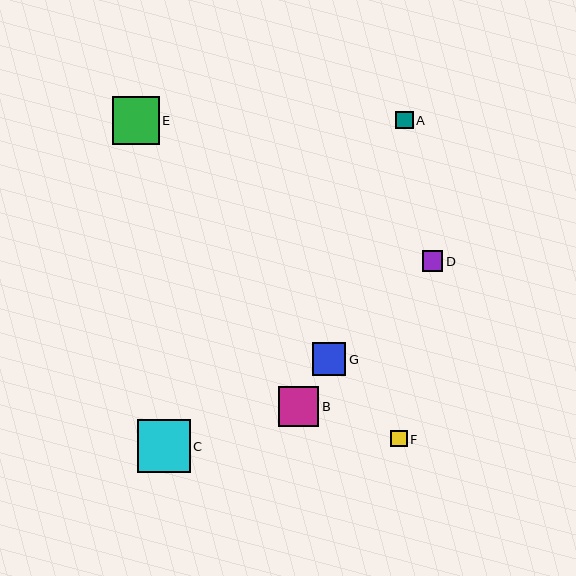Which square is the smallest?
Square F is the smallest with a size of approximately 16 pixels.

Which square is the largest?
Square C is the largest with a size of approximately 53 pixels.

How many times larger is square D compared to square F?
Square D is approximately 1.3 times the size of square F.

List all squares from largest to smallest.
From largest to smallest: C, E, B, G, D, A, F.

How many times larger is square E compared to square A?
Square E is approximately 2.7 times the size of square A.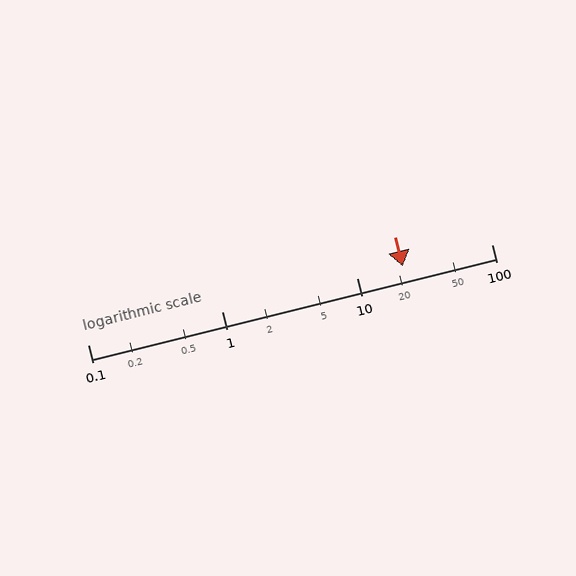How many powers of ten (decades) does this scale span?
The scale spans 3 decades, from 0.1 to 100.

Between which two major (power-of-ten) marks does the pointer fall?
The pointer is between 10 and 100.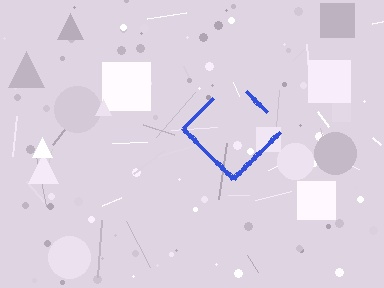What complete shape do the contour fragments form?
The contour fragments form a diamond.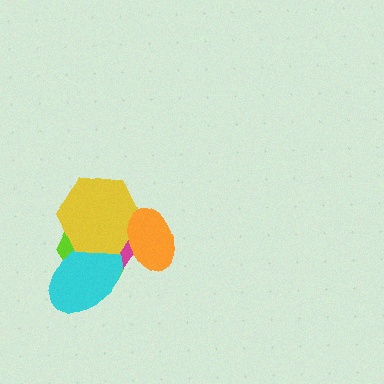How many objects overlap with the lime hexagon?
4 objects overlap with the lime hexagon.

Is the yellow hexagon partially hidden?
Yes, it is partially covered by another shape.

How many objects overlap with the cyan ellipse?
3 objects overlap with the cyan ellipse.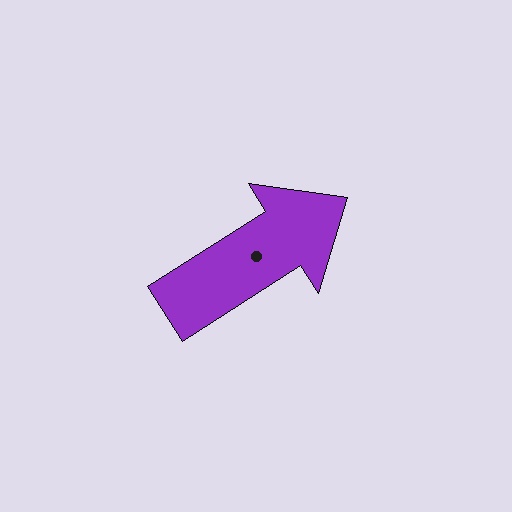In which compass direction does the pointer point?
Northeast.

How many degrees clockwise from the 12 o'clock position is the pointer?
Approximately 58 degrees.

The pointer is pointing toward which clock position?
Roughly 2 o'clock.